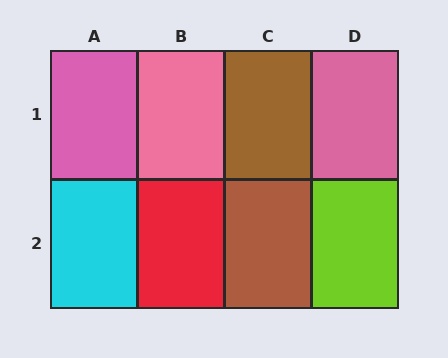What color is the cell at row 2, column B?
Red.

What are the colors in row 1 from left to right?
Pink, pink, brown, pink.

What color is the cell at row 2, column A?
Cyan.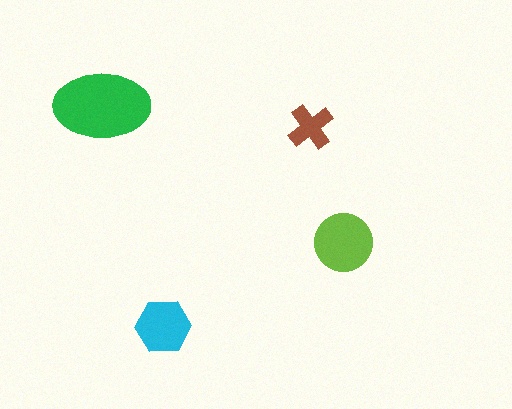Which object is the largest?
The green ellipse.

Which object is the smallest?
The brown cross.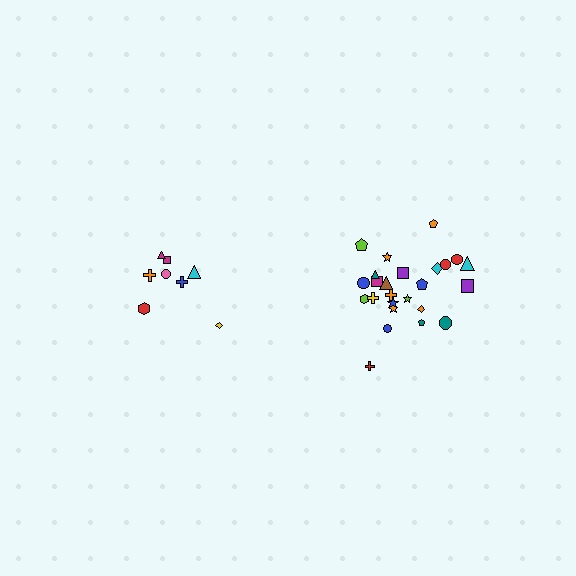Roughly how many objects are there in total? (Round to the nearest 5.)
Roughly 35 objects in total.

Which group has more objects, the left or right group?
The right group.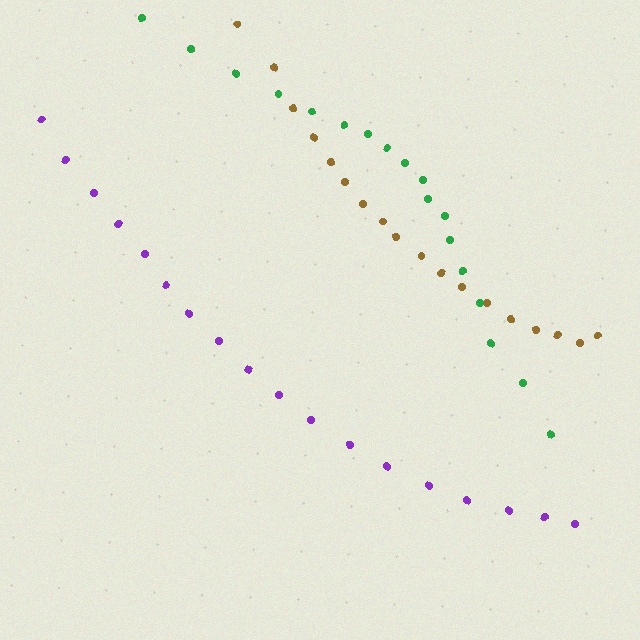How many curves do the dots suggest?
There are 3 distinct paths.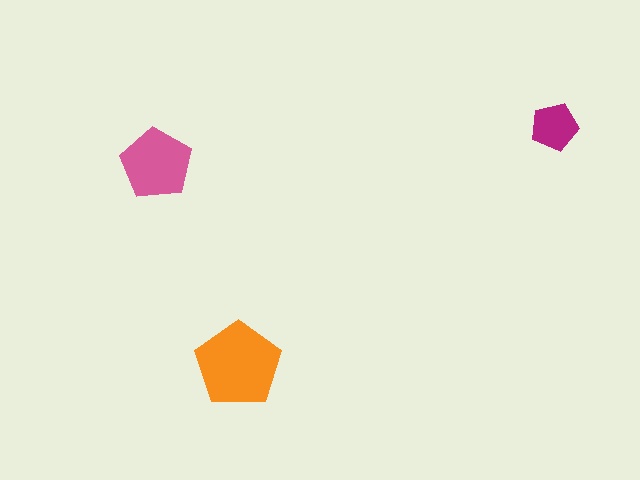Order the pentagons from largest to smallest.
the orange one, the pink one, the magenta one.